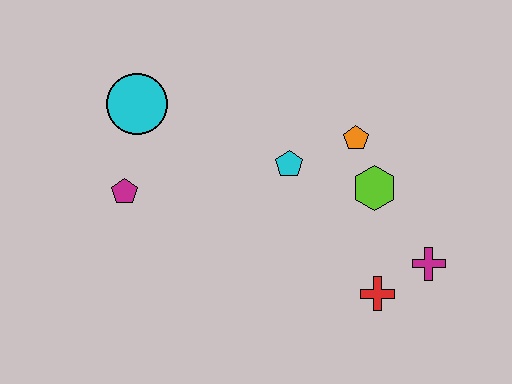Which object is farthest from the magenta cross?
The cyan circle is farthest from the magenta cross.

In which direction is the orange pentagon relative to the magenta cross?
The orange pentagon is above the magenta cross.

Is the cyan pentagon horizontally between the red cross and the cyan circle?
Yes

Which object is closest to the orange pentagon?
The lime hexagon is closest to the orange pentagon.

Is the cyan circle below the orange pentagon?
No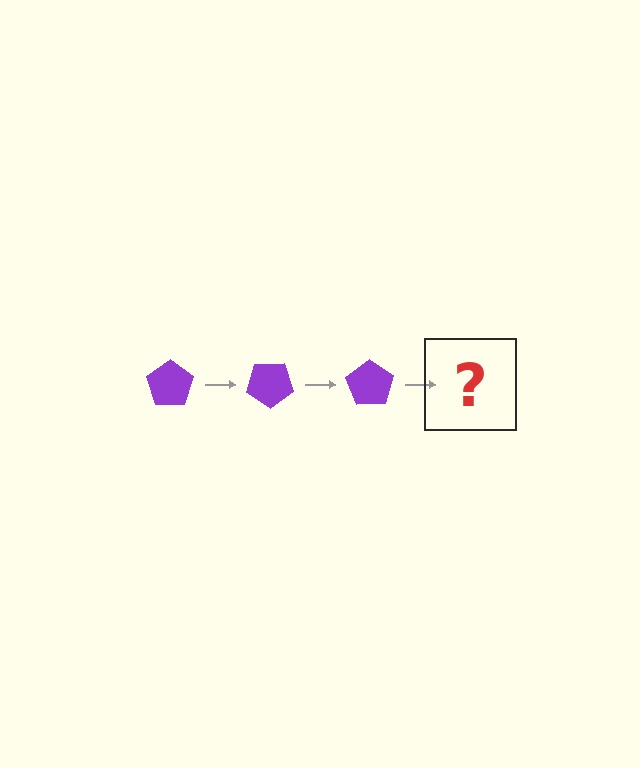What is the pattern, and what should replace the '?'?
The pattern is that the pentagon rotates 35 degrees each step. The '?' should be a purple pentagon rotated 105 degrees.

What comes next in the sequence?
The next element should be a purple pentagon rotated 105 degrees.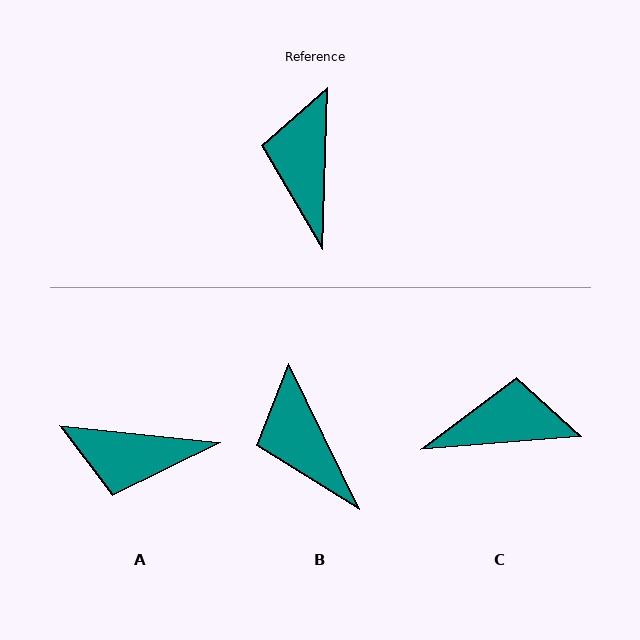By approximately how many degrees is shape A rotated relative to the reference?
Approximately 86 degrees counter-clockwise.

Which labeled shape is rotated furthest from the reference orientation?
A, about 86 degrees away.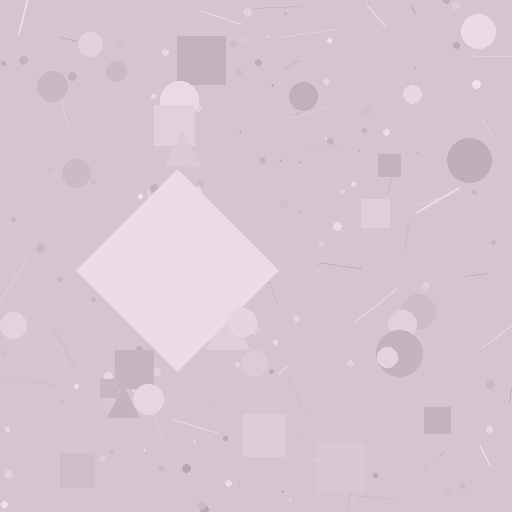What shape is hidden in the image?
A diamond is hidden in the image.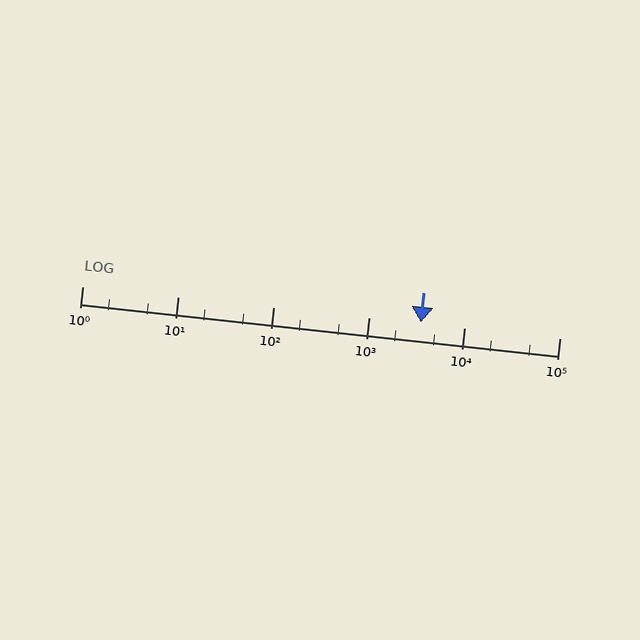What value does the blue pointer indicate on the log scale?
The pointer indicates approximately 3500.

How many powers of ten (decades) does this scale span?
The scale spans 5 decades, from 1 to 100000.